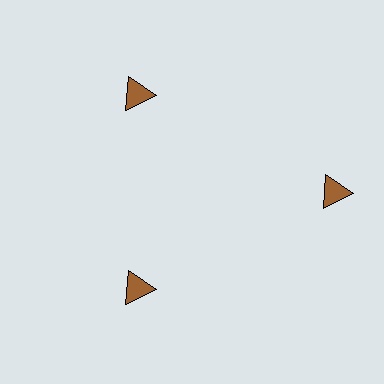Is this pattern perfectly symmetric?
No. The 3 brown triangles are arranged in a ring, but one element near the 3 o'clock position is pushed outward from the center, breaking the 3-fold rotational symmetry.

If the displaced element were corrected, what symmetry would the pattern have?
It would have 3-fold rotational symmetry — the pattern would map onto itself every 120 degrees.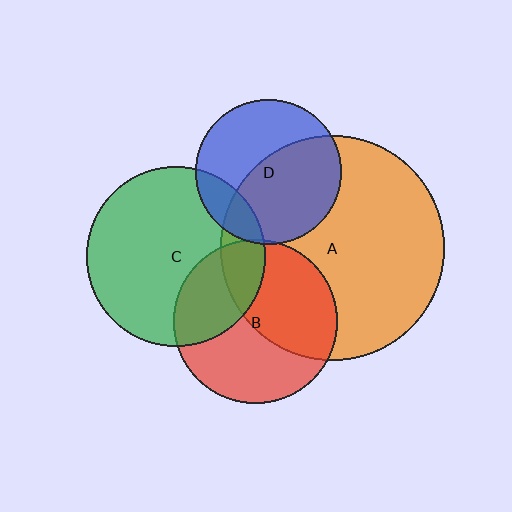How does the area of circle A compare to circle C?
Approximately 1.6 times.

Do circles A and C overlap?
Yes.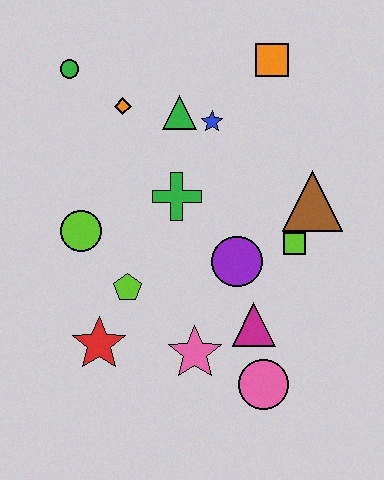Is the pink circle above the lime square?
No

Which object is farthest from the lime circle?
The orange square is farthest from the lime circle.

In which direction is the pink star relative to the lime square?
The pink star is below the lime square.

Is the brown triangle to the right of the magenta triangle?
Yes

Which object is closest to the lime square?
The brown triangle is closest to the lime square.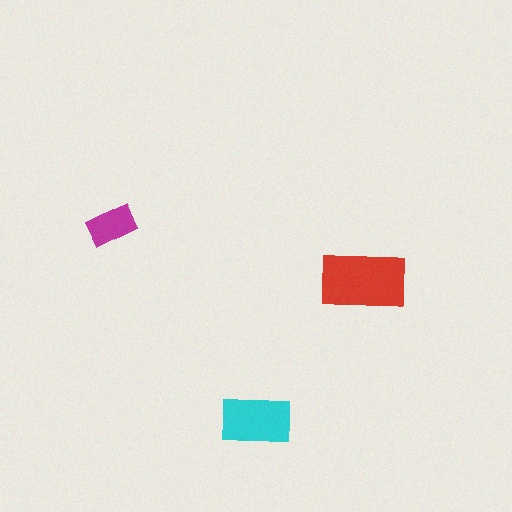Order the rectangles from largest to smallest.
the red one, the cyan one, the magenta one.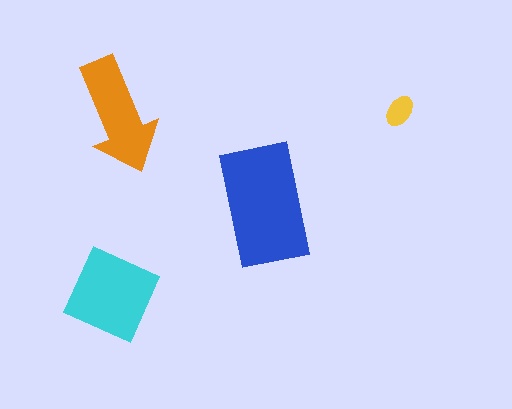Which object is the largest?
The blue rectangle.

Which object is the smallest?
The yellow ellipse.